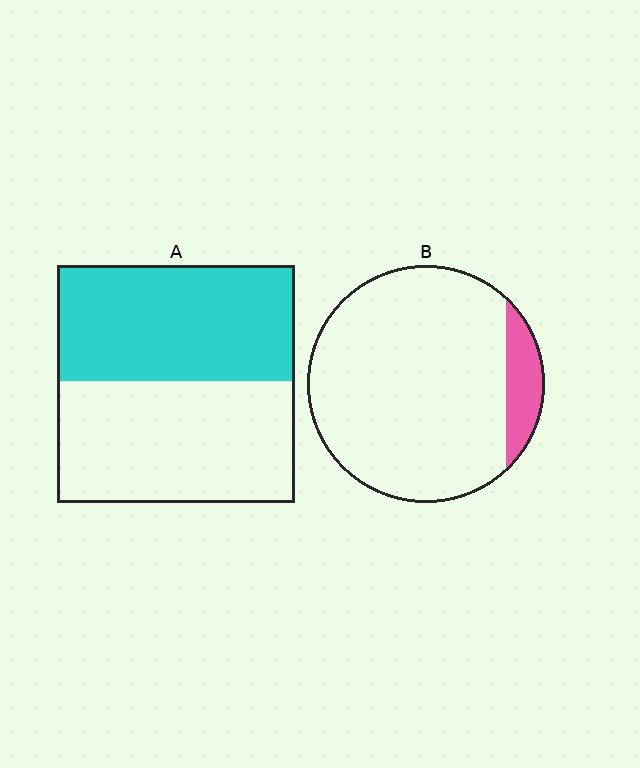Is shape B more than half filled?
No.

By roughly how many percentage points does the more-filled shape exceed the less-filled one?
By roughly 40 percentage points (A over B).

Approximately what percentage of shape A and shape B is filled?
A is approximately 50% and B is approximately 10%.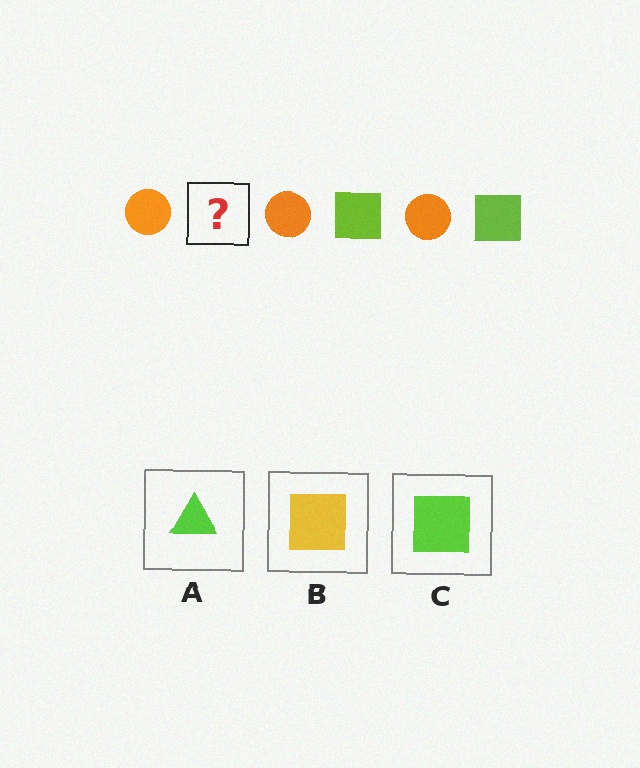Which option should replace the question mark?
Option C.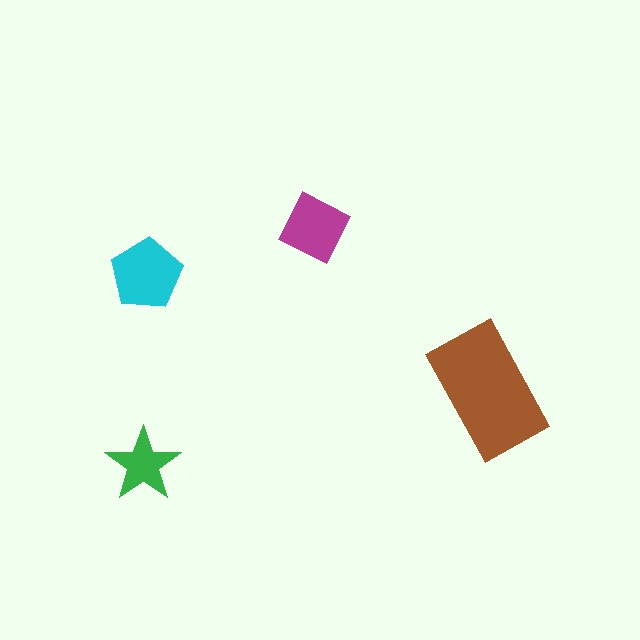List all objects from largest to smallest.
The brown rectangle, the cyan pentagon, the magenta diamond, the green star.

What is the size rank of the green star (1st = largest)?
4th.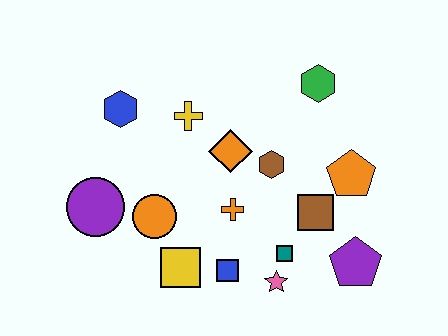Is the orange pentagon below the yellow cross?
Yes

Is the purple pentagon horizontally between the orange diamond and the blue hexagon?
No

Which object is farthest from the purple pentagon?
The blue hexagon is farthest from the purple pentagon.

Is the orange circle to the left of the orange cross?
Yes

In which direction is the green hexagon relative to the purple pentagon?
The green hexagon is above the purple pentagon.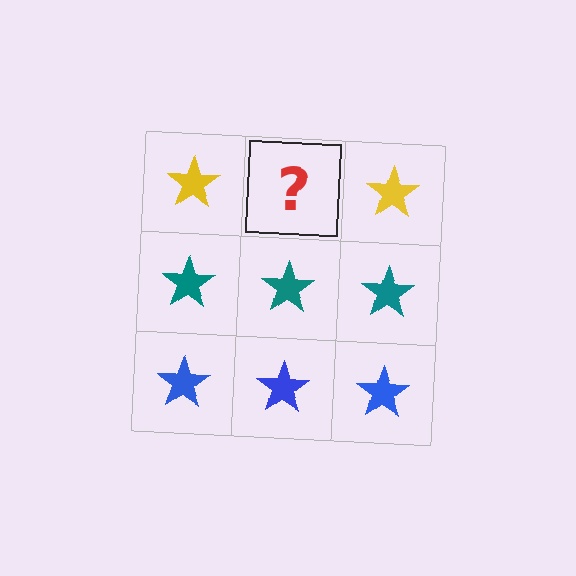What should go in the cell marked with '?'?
The missing cell should contain a yellow star.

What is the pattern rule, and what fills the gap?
The rule is that each row has a consistent color. The gap should be filled with a yellow star.